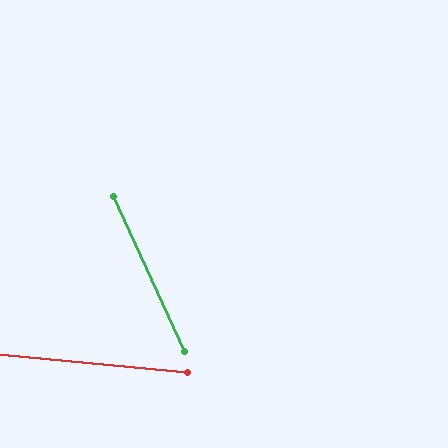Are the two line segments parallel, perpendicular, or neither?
Neither parallel nor perpendicular — they differ by about 60°.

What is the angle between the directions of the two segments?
Approximately 60 degrees.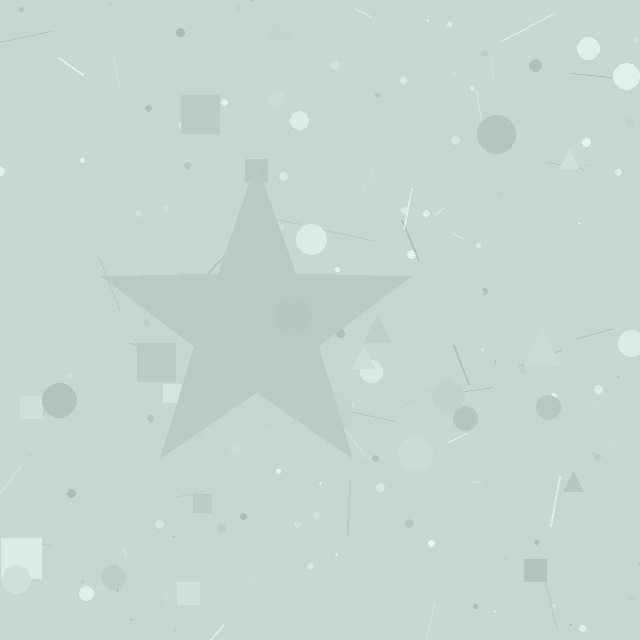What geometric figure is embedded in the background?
A star is embedded in the background.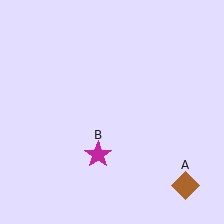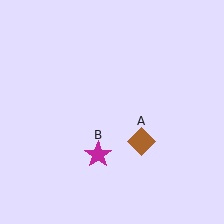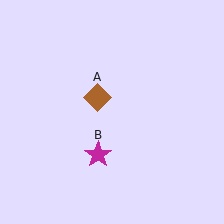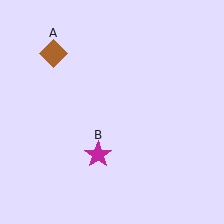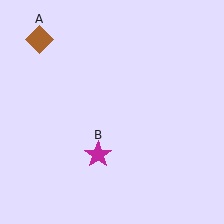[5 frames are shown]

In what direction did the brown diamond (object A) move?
The brown diamond (object A) moved up and to the left.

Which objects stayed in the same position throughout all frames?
Magenta star (object B) remained stationary.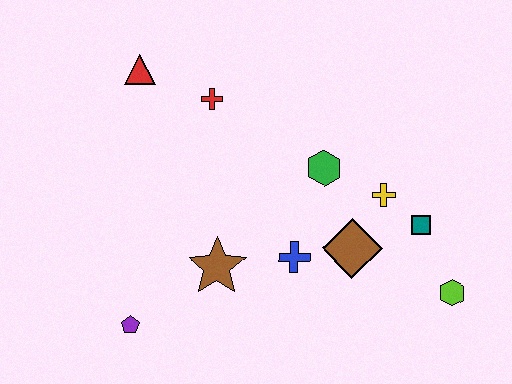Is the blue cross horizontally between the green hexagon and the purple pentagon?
Yes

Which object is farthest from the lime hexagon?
The red triangle is farthest from the lime hexagon.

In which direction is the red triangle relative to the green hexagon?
The red triangle is to the left of the green hexagon.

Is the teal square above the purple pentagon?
Yes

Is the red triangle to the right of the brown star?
No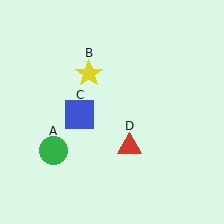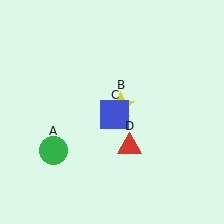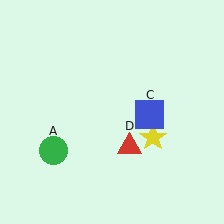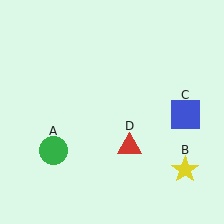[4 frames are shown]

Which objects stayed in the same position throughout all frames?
Green circle (object A) and red triangle (object D) remained stationary.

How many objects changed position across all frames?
2 objects changed position: yellow star (object B), blue square (object C).